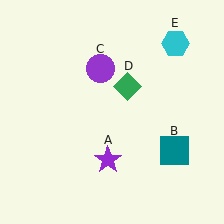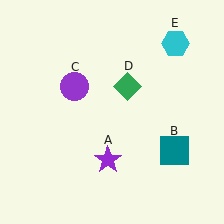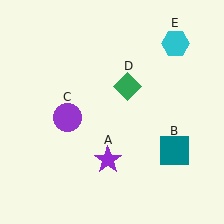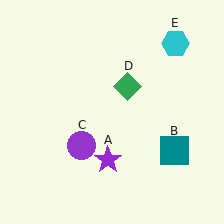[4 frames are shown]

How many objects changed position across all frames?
1 object changed position: purple circle (object C).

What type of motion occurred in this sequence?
The purple circle (object C) rotated counterclockwise around the center of the scene.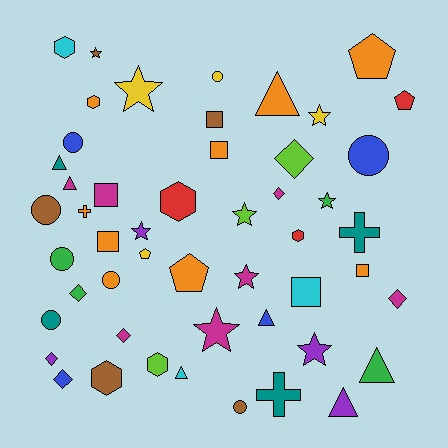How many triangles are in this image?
There are 7 triangles.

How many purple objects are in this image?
There are 4 purple objects.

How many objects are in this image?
There are 50 objects.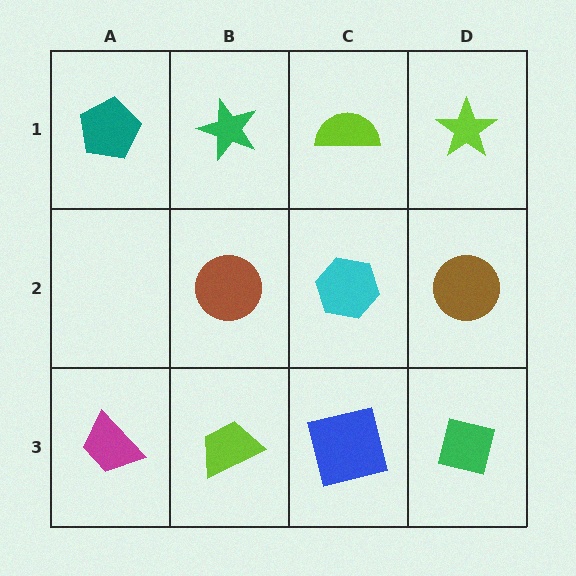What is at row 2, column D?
A brown circle.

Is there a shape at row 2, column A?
No, that cell is empty.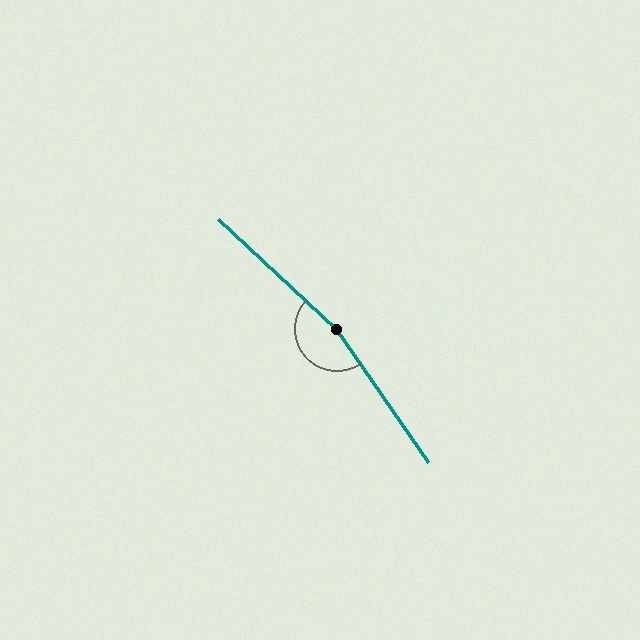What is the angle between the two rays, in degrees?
Approximately 167 degrees.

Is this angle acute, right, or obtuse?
It is obtuse.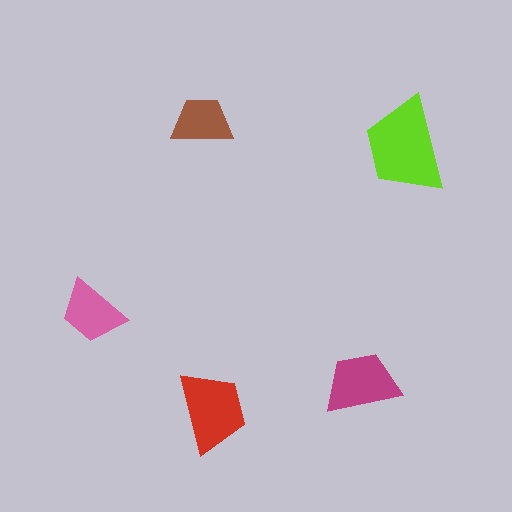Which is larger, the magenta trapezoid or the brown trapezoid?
The magenta one.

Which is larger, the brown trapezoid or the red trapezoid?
The red one.